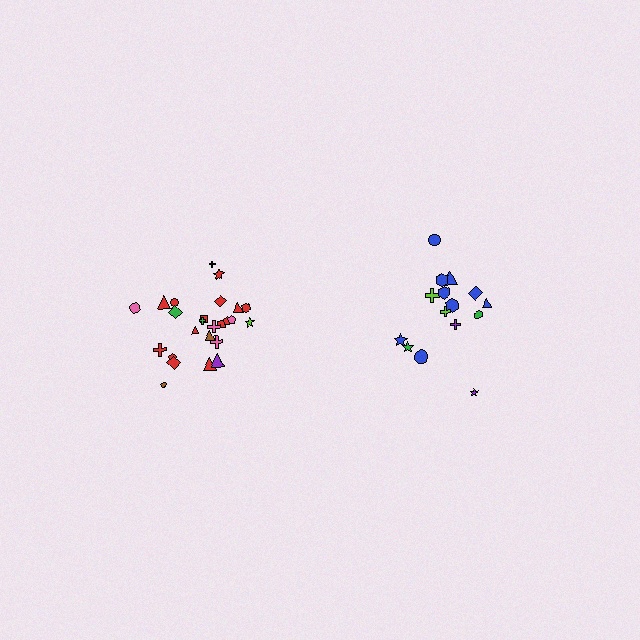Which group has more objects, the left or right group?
The left group.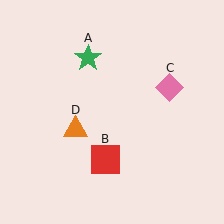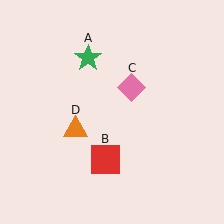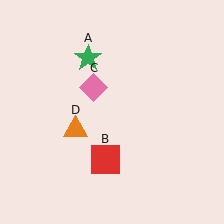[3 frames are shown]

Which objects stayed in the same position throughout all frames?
Green star (object A) and red square (object B) and orange triangle (object D) remained stationary.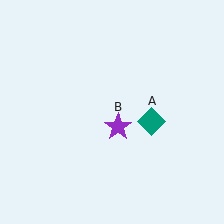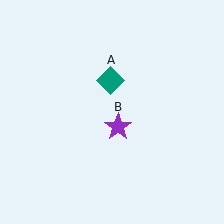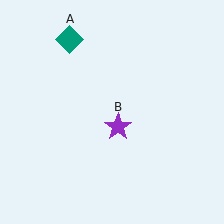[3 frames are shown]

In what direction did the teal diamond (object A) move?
The teal diamond (object A) moved up and to the left.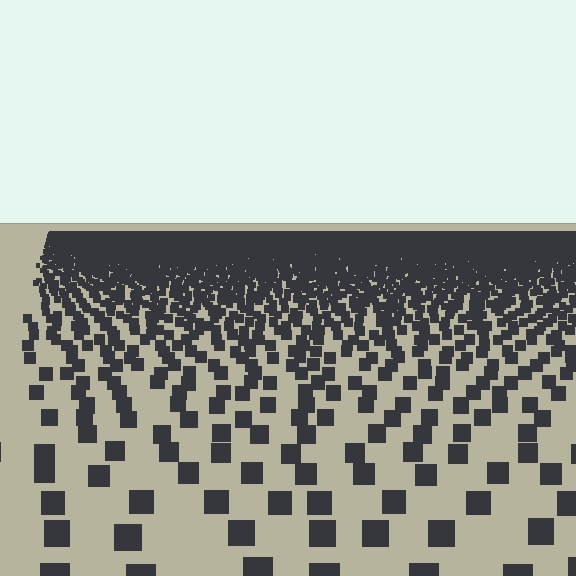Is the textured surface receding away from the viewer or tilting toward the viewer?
The surface is receding away from the viewer. Texture elements get smaller and denser toward the top.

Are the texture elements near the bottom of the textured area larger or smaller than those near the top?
Larger. Near the bottom, elements are closer to the viewer and appear at a bigger on-screen size.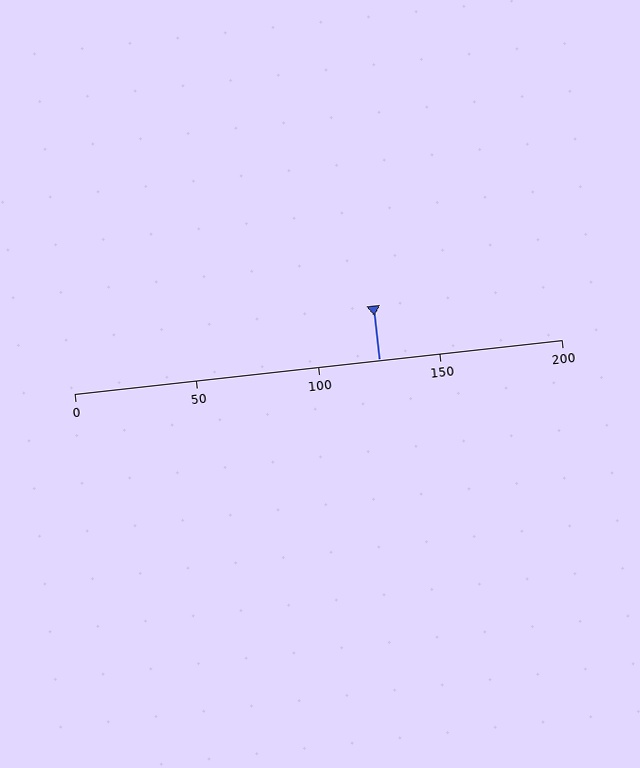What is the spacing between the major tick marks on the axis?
The major ticks are spaced 50 apart.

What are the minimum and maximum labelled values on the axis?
The axis runs from 0 to 200.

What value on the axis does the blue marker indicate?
The marker indicates approximately 125.